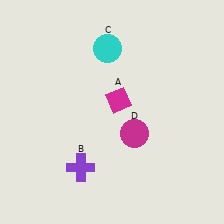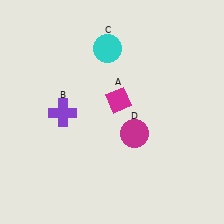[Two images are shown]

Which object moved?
The purple cross (B) moved up.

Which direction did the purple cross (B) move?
The purple cross (B) moved up.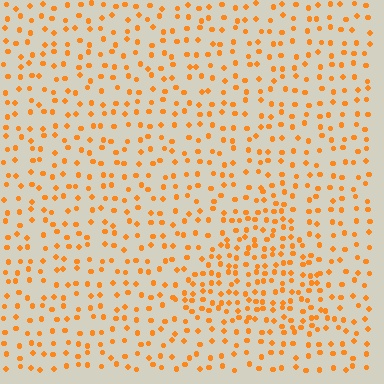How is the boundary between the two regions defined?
The boundary is defined by a change in element density (approximately 1.8x ratio). All elements are the same color, size, and shape.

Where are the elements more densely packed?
The elements are more densely packed inside the triangle boundary.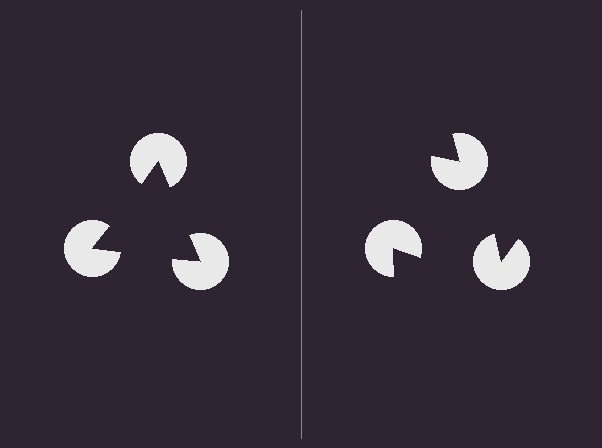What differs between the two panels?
The pac-man discs are positioned identically on both sides; only the wedge orientations differ. On the left they align to a triangle; on the right they are misaligned.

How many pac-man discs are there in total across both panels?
6 — 3 on each side.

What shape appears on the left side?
An illusory triangle.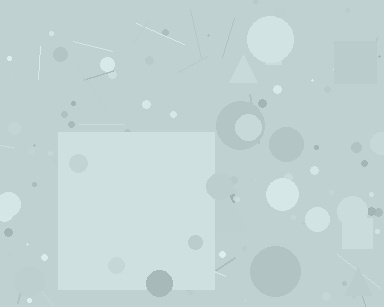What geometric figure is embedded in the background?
A square is embedded in the background.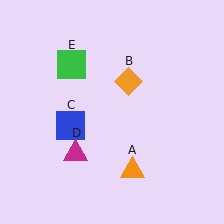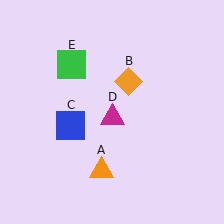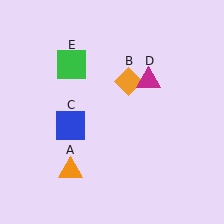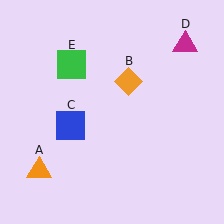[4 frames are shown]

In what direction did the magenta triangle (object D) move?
The magenta triangle (object D) moved up and to the right.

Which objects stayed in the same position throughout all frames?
Orange diamond (object B) and blue square (object C) and green square (object E) remained stationary.